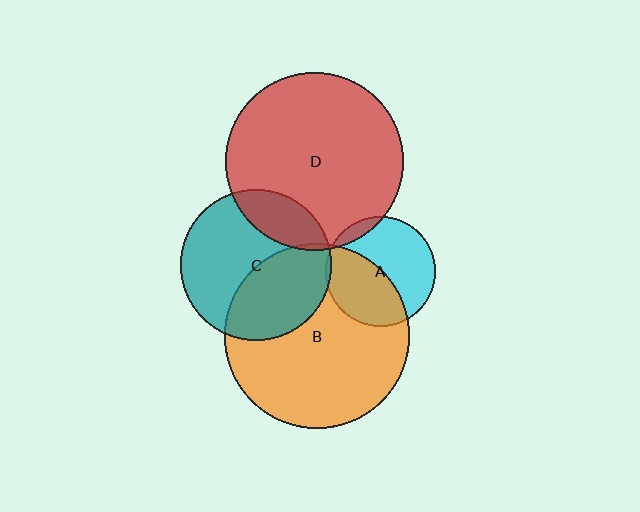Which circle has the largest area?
Circle B (orange).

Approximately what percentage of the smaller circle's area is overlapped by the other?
Approximately 5%.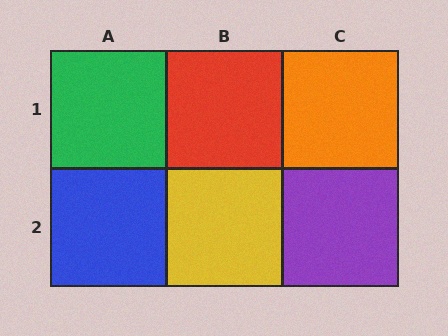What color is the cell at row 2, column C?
Purple.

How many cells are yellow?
1 cell is yellow.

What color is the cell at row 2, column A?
Blue.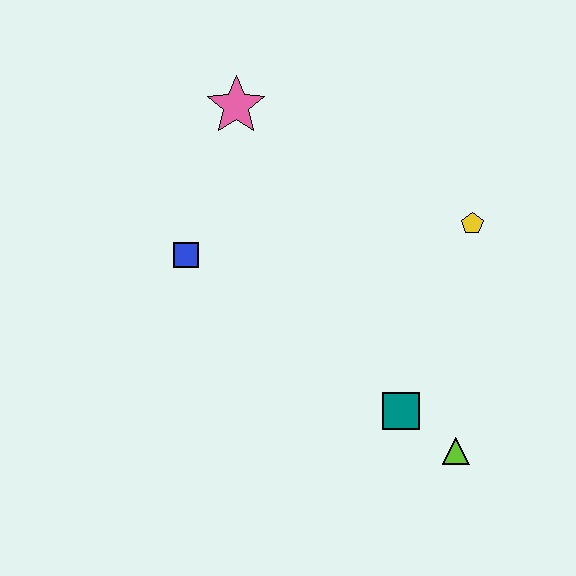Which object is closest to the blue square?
The pink star is closest to the blue square.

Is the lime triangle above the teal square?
No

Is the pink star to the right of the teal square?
No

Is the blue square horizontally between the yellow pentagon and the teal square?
No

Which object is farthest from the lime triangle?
The pink star is farthest from the lime triangle.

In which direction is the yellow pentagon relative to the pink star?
The yellow pentagon is to the right of the pink star.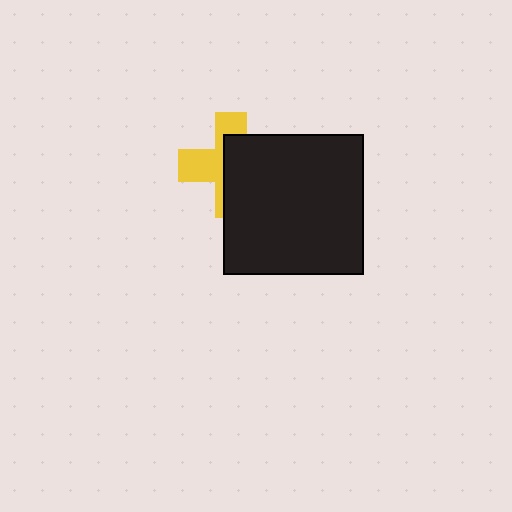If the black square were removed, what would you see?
You would see the complete yellow cross.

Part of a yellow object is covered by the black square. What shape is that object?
It is a cross.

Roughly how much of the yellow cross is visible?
About half of it is visible (roughly 45%).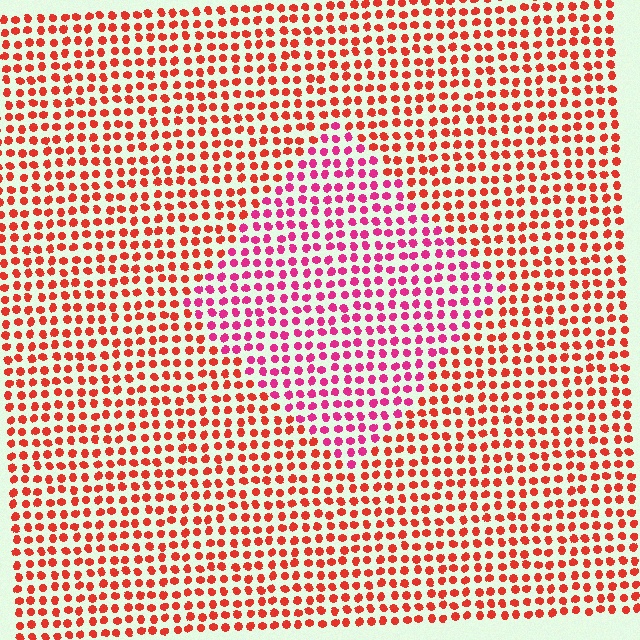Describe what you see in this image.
The image is filled with small red elements in a uniform arrangement. A diamond-shaped region is visible where the elements are tinted to a slightly different hue, forming a subtle color boundary.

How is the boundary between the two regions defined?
The boundary is defined purely by a slight shift in hue (about 36 degrees). Spacing, size, and orientation are identical on both sides.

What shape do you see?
I see a diamond.